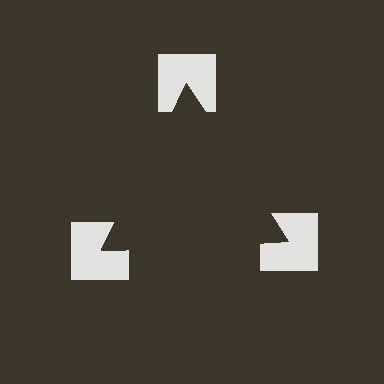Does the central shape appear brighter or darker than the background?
It typically appears slightly darker than the background, even though no actual brightness change is drawn.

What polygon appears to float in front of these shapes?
An illusory triangle — its edges are inferred from the aligned wedge cuts in the notched squares, not physically drawn.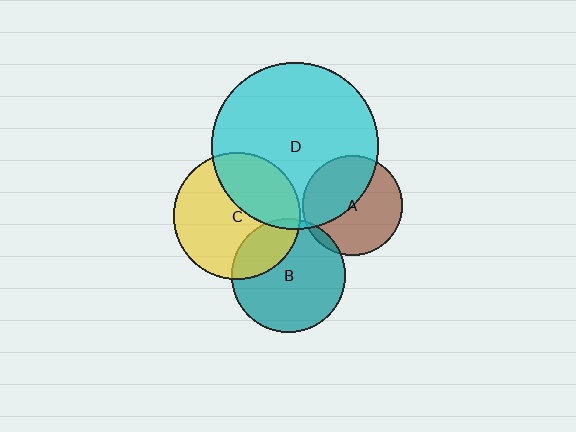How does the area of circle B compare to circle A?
Approximately 1.3 times.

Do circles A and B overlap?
Yes.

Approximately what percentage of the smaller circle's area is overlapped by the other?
Approximately 5%.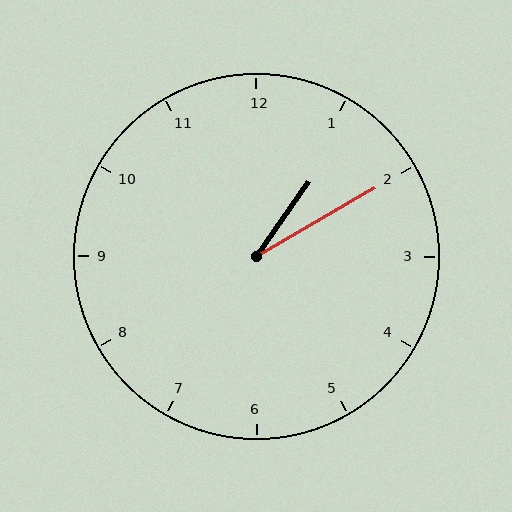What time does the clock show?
1:10.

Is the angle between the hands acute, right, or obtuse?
It is acute.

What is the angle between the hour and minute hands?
Approximately 25 degrees.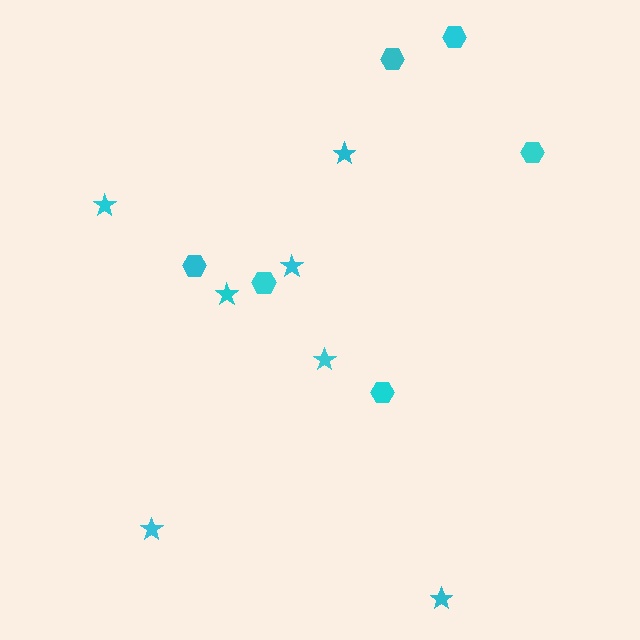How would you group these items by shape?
There are 2 groups: one group of hexagons (6) and one group of stars (7).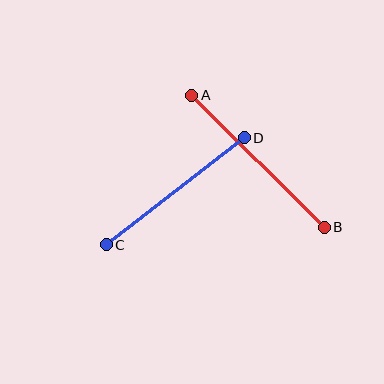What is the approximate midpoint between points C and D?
The midpoint is at approximately (175, 191) pixels.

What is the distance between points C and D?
The distance is approximately 174 pixels.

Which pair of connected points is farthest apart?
Points A and B are farthest apart.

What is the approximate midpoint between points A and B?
The midpoint is at approximately (258, 161) pixels.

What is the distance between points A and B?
The distance is approximately 187 pixels.